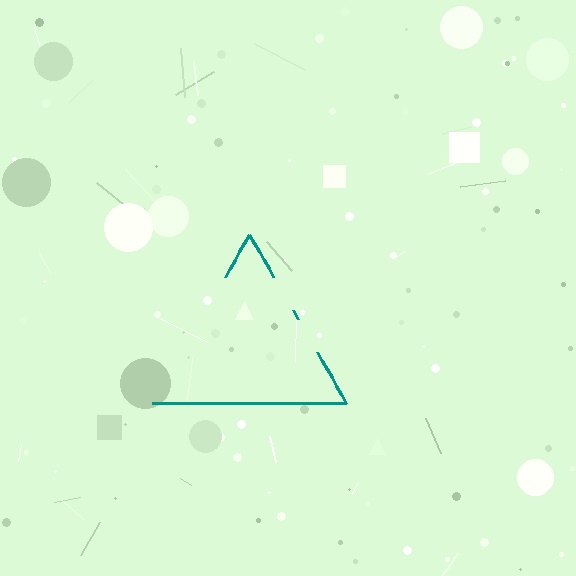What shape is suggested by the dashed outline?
The dashed outline suggests a triangle.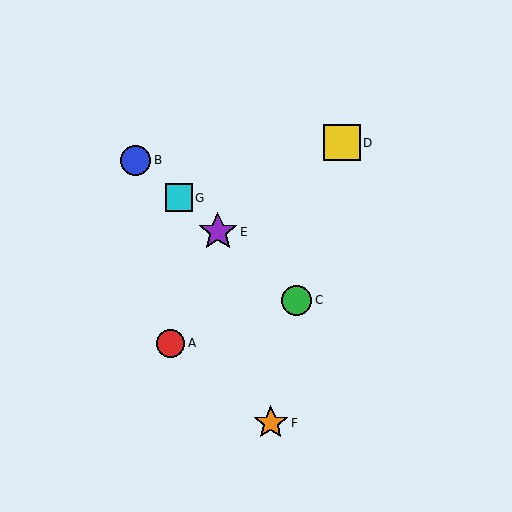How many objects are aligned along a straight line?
4 objects (B, C, E, G) are aligned along a straight line.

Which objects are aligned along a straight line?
Objects B, C, E, G are aligned along a straight line.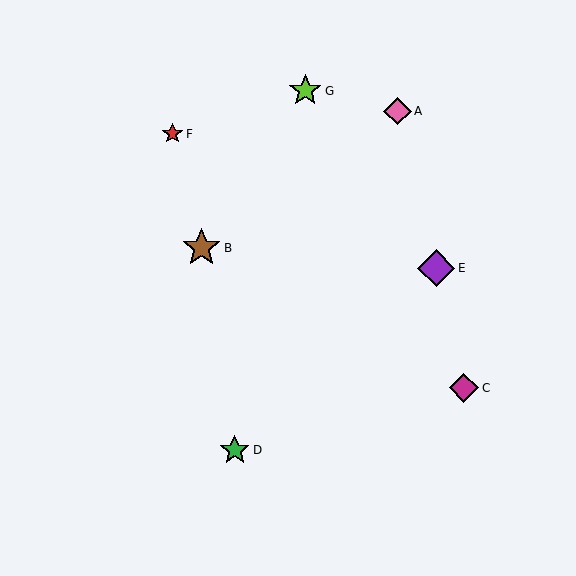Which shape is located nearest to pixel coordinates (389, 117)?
The pink diamond (labeled A) at (397, 111) is nearest to that location.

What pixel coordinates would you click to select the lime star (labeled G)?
Click at (305, 91) to select the lime star G.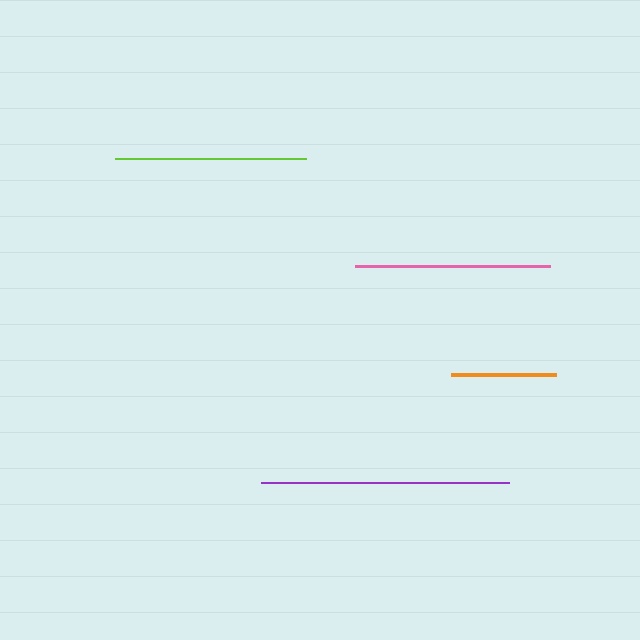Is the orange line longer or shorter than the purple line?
The purple line is longer than the orange line.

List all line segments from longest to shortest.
From longest to shortest: purple, pink, lime, orange.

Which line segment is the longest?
The purple line is the longest at approximately 247 pixels.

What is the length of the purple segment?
The purple segment is approximately 247 pixels long.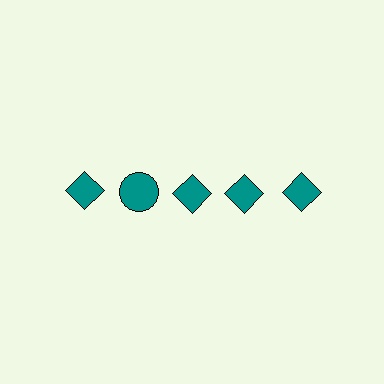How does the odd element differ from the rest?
It has a different shape: circle instead of diamond.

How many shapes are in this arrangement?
There are 5 shapes arranged in a grid pattern.